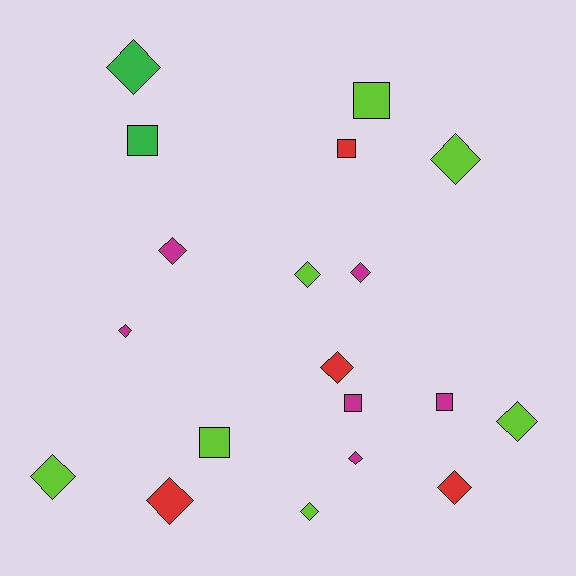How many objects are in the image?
There are 19 objects.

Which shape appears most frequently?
Diamond, with 13 objects.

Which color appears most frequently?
Lime, with 7 objects.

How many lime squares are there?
There are 2 lime squares.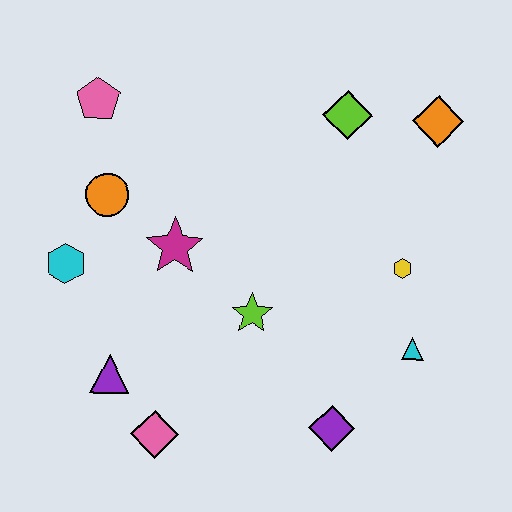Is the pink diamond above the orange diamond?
No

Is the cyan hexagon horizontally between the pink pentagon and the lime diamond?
No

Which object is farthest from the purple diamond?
The pink pentagon is farthest from the purple diamond.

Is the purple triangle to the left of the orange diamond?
Yes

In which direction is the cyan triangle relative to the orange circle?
The cyan triangle is to the right of the orange circle.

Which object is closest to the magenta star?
The orange circle is closest to the magenta star.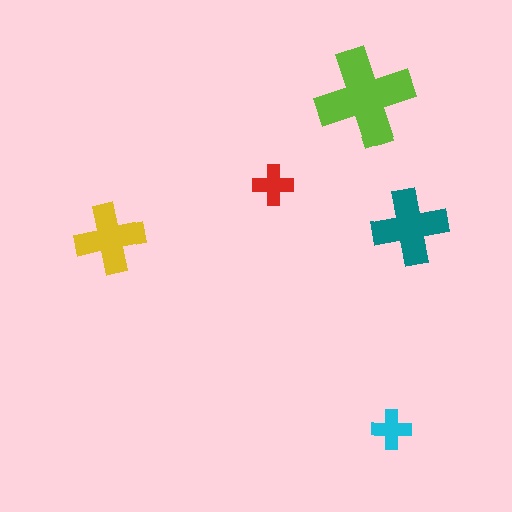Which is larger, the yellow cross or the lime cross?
The lime one.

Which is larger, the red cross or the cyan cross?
The red one.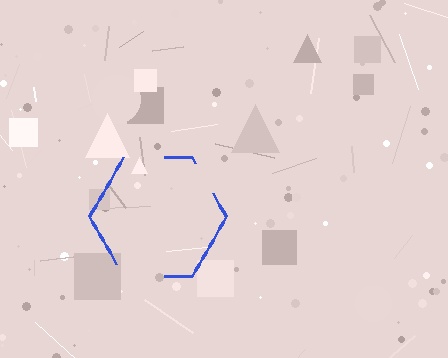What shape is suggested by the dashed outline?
The dashed outline suggests a hexagon.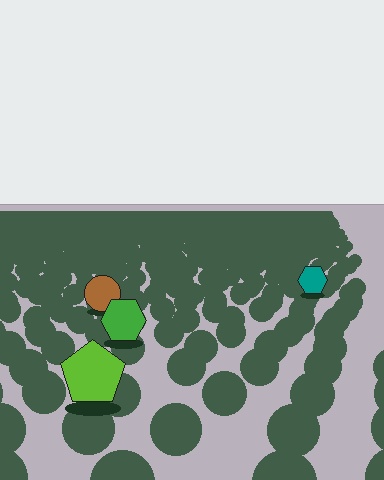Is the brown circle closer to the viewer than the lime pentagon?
No. The lime pentagon is closer — you can tell from the texture gradient: the ground texture is coarser near it.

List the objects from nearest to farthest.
From nearest to farthest: the lime pentagon, the green hexagon, the brown circle, the teal hexagon.